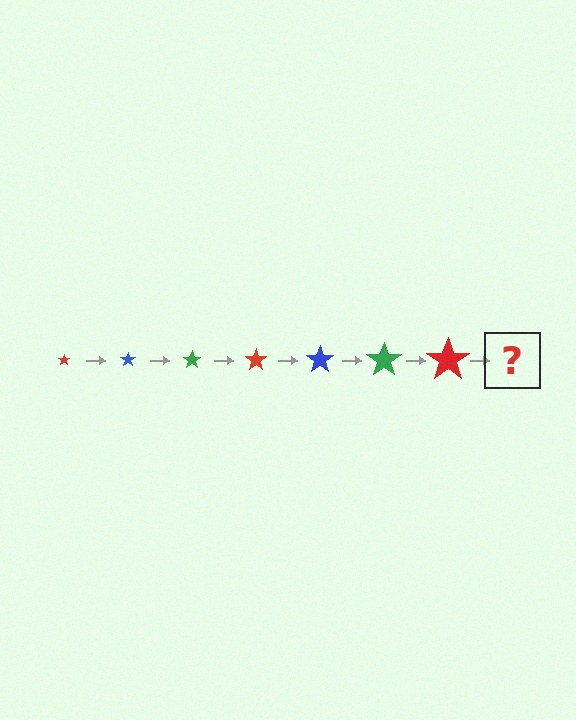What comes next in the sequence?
The next element should be a blue star, larger than the previous one.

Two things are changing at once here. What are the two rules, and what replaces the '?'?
The two rules are that the star grows larger each step and the color cycles through red, blue, and green. The '?' should be a blue star, larger than the previous one.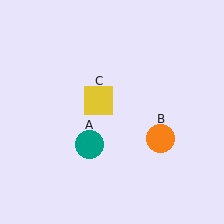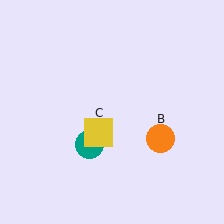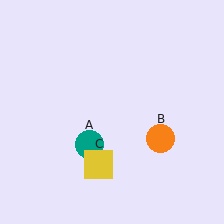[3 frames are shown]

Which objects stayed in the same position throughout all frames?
Teal circle (object A) and orange circle (object B) remained stationary.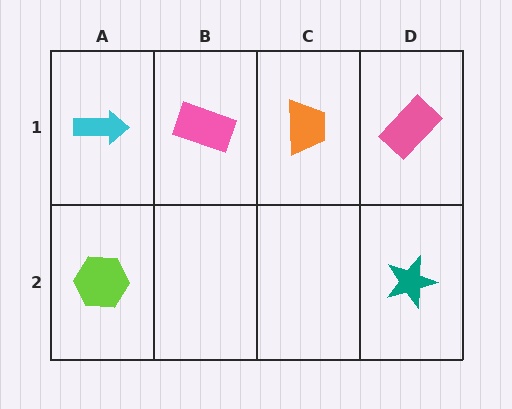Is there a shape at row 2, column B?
No, that cell is empty.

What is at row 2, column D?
A teal star.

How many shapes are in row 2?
2 shapes.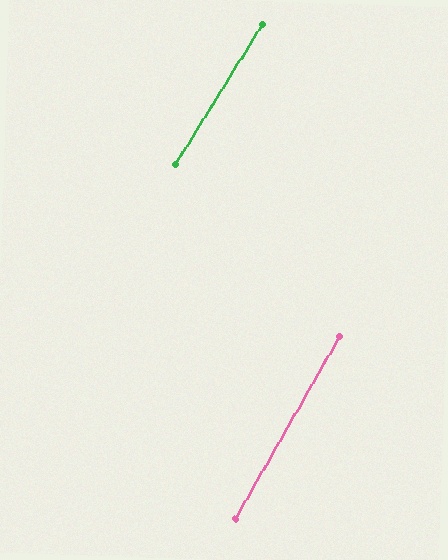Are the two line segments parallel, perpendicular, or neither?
Parallel — their directions differ by only 2.0°.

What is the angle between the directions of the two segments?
Approximately 2 degrees.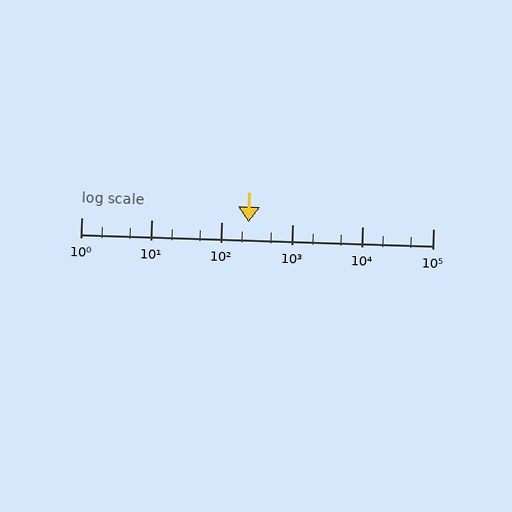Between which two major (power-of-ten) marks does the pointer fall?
The pointer is between 100 and 1000.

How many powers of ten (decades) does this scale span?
The scale spans 5 decades, from 1 to 100000.